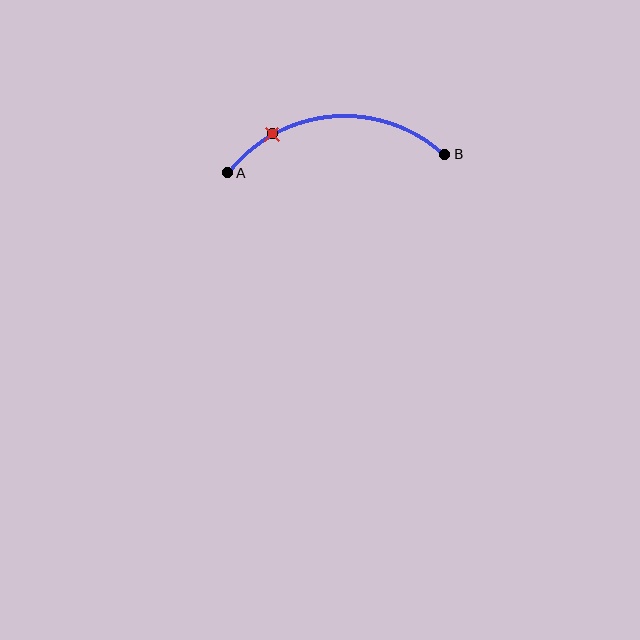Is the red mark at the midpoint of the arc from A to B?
No. The red mark lies on the arc but is closer to endpoint A. The arc midpoint would be at the point on the curve equidistant along the arc from both A and B.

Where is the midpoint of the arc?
The arc midpoint is the point on the curve farthest from the straight line joining A and B. It sits above that line.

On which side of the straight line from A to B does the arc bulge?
The arc bulges above the straight line connecting A and B.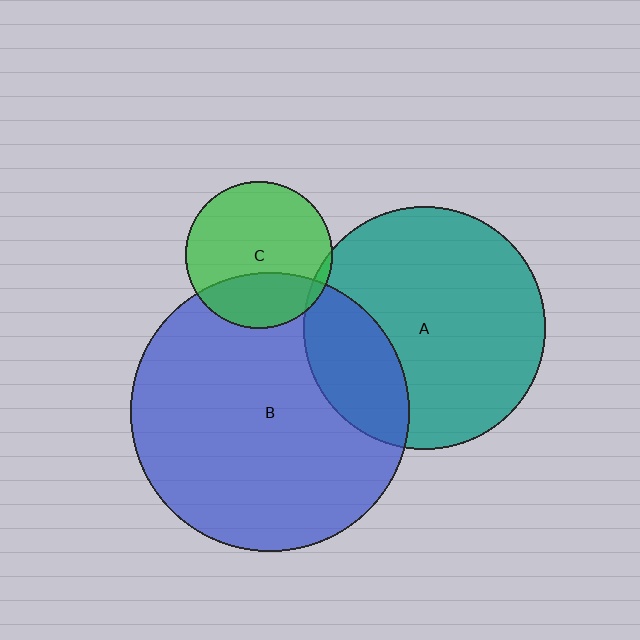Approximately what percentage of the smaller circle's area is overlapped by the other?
Approximately 5%.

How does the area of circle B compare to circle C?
Approximately 3.6 times.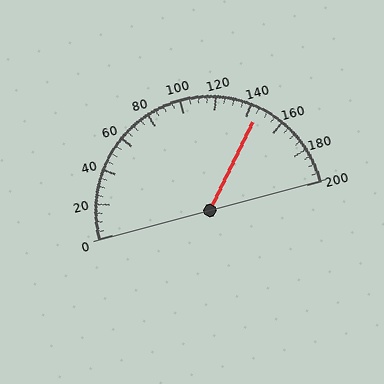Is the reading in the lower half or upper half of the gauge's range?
The reading is in the upper half of the range (0 to 200).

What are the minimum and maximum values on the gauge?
The gauge ranges from 0 to 200.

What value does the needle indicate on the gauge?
The needle indicates approximately 145.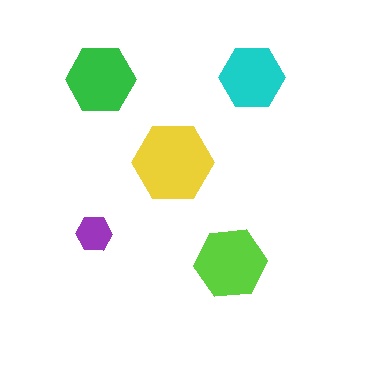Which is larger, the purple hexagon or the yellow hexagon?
The yellow one.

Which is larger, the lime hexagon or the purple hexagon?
The lime one.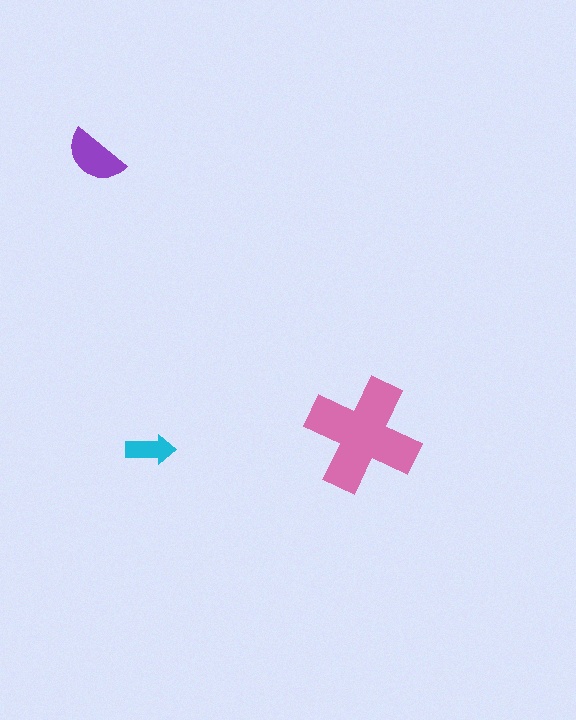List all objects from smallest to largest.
The cyan arrow, the purple semicircle, the pink cross.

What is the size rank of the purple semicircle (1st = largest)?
2nd.